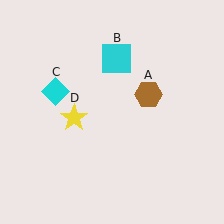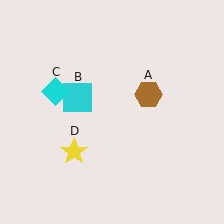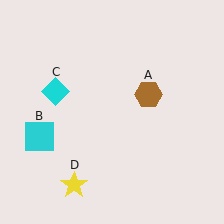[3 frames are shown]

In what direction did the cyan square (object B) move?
The cyan square (object B) moved down and to the left.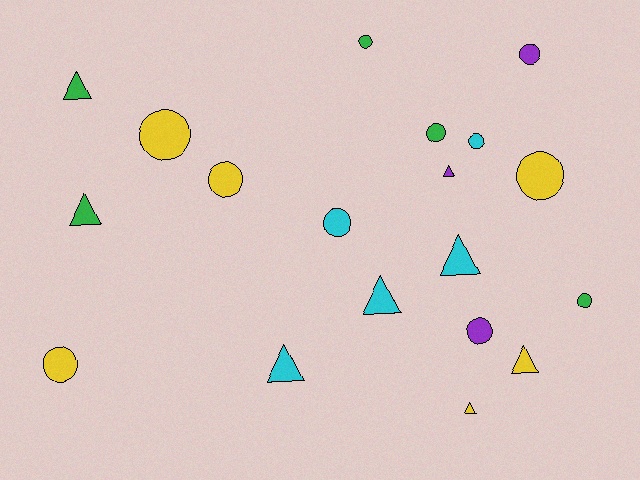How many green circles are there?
There are 3 green circles.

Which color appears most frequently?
Yellow, with 6 objects.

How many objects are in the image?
There are 19 objects.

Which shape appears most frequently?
Circle, with 11 objects.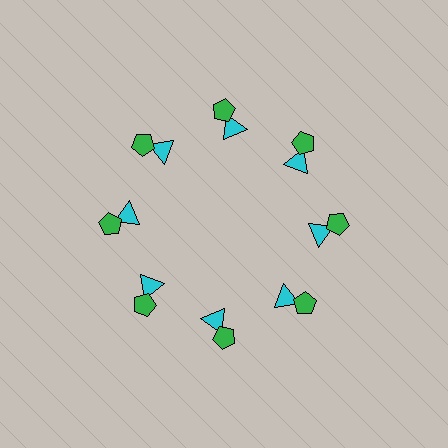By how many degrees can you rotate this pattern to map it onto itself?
The pattern maps onto itself every 45 degrees of rotation.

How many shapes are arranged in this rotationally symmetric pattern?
There are 16 shapes, arranged in 8 groups of 2.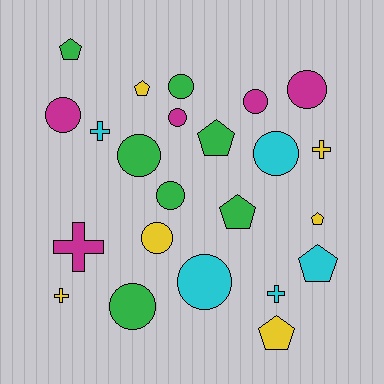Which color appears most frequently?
Green, with 7 objects.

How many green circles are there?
There are 4 green circles.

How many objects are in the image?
There are 23 objects.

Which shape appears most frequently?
Circle, with 11 objects.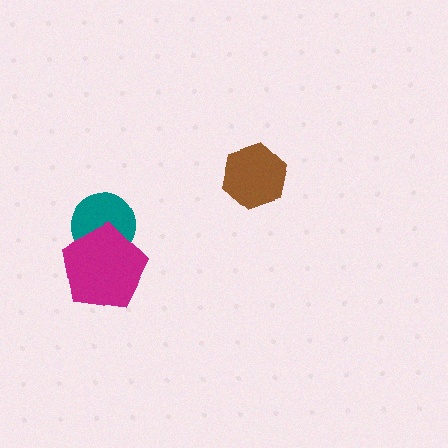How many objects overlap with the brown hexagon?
0 objects overlap with the brown hexagon.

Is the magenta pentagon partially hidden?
No, no other shape covers it.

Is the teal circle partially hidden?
Yes, it is partially covered by another shape.